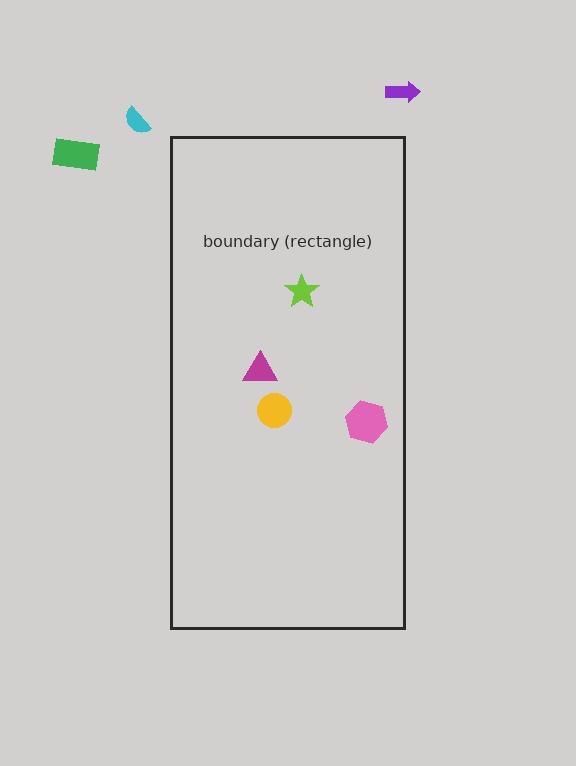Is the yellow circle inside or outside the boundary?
Inside.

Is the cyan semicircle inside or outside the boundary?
Outside.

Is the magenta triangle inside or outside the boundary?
Inside.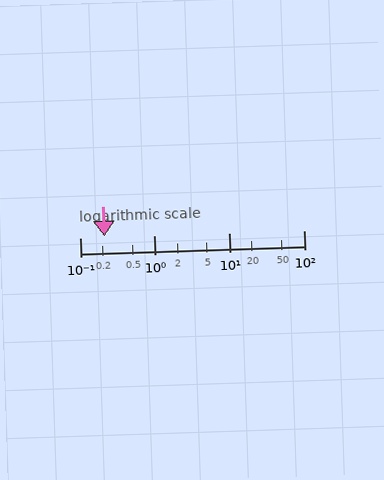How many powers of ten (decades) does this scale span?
The scale spans 3 decades, from 0.1 to 100.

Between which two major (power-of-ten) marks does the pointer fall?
The pointer is between 0.1 and 1.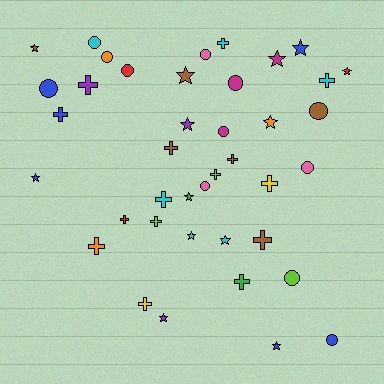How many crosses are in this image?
There are 15 crosses.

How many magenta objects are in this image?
There are 3 magenta objects.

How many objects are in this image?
There are 40 objects.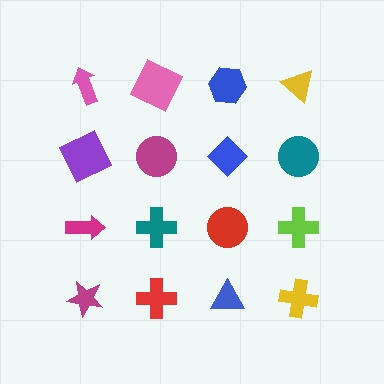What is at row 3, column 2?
A teal cross.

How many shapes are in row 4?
4 shapes.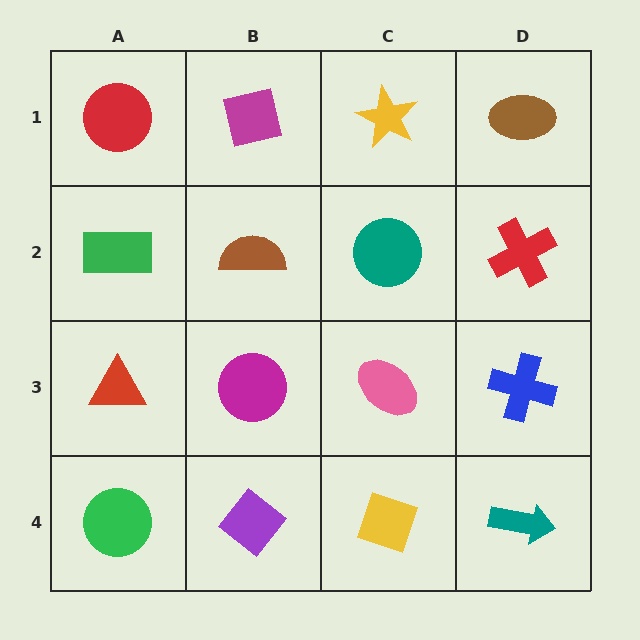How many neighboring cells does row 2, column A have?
3.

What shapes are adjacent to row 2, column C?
A yellow star (row 1, column C), a pink ellipse (row 3, column C), a brown semicircle (row 2, column B), a red cross (row 2, column D).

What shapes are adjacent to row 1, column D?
A red cross (row 2, column D), a yellow star (row 1, column C).